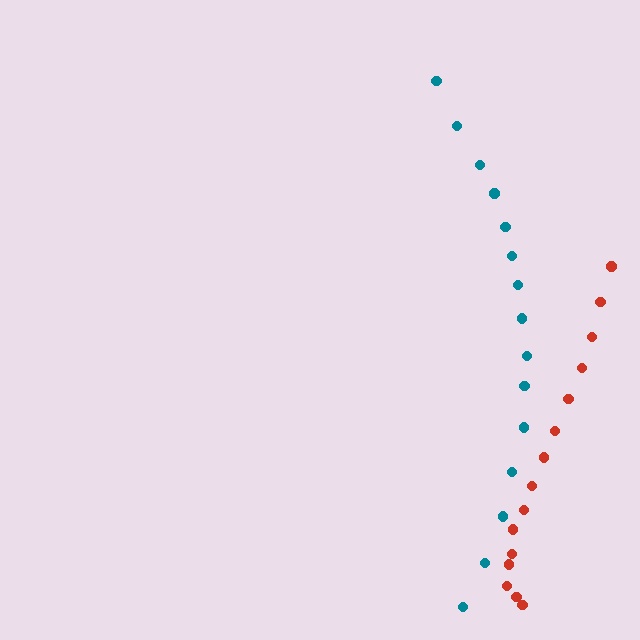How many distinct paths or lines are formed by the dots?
There are 2 distinct paths.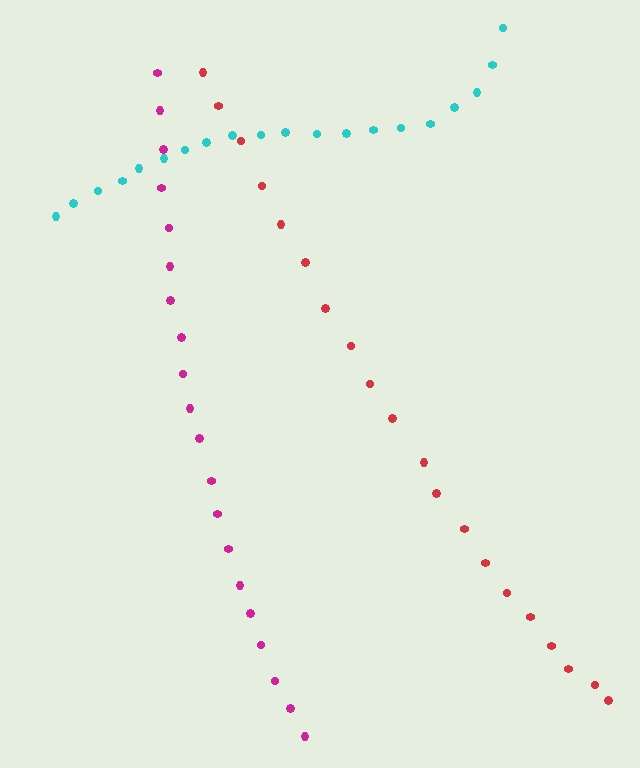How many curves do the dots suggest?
There are 3 distinct paths.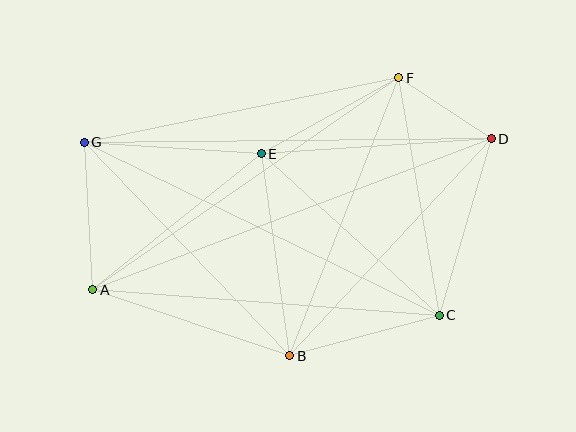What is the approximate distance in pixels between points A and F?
The distance between A and F is approximately 372 pixels.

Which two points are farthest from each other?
Points A and D are farthest from each other.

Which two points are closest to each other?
Points D and F are closest to each other.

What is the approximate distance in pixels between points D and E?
The distance between D and E is approximately 231 pixels.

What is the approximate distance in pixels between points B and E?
The distance between B and E is approximately 204 pixels.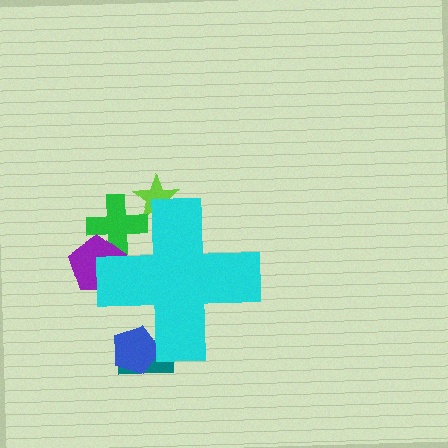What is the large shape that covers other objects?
A cyan cross.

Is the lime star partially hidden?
Yes, the lime star is partially hidden behind the cyan cross.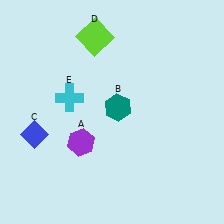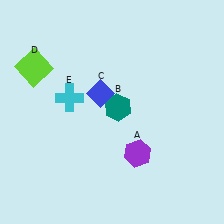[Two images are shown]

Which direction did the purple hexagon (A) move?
The purple hexagon (A) moved right.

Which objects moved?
The objects that moved are: the purple hexagon (A), the blue diamond (C), the lime square (D).